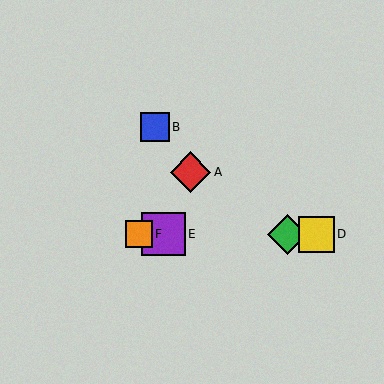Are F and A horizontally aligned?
No, F is at y≈234 and A is at y≈172.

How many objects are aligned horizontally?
4 objects (C, D, E, F) are aligned horizontally.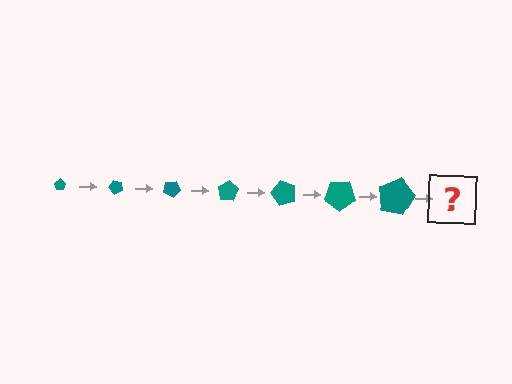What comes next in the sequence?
The next element should be a pentagon, larger than the previous one and rotated 350 degrees from the start.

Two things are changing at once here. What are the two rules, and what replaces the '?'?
The two rules are that the pentagon grows larger each step and it rotates 50 degrees each step. The '?' should be a pentagon, larger than the previous one and rotated 350 degrees from the start.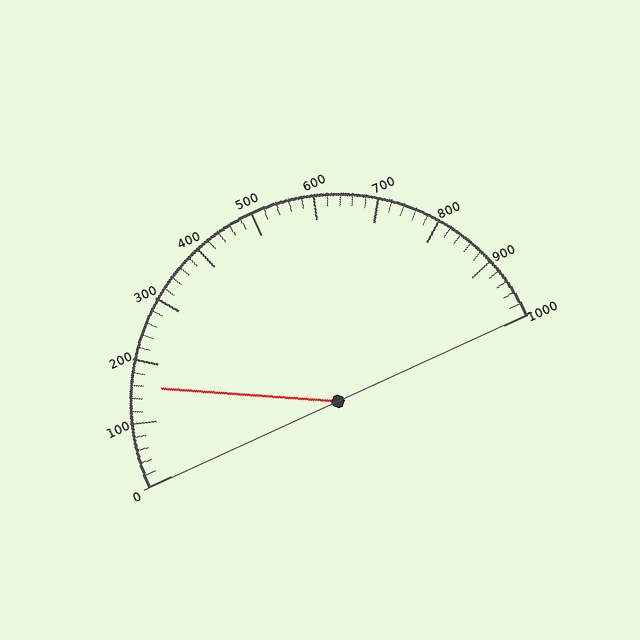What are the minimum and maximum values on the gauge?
The gauge ranges from 0 to 1000.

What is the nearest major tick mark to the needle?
The nearest major tick mark is 200.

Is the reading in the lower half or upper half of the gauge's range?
The reading is in the lower half of the range (0 to 1000).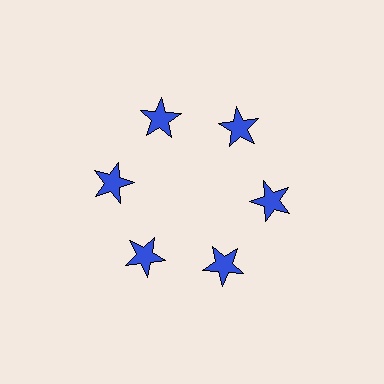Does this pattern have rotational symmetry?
Yes, this pattern has 6-fold rotational symmetry. It looks the same after rotating 60 degrees around the center.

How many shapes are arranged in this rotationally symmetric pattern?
There are 6 shapes, arranged in 6 groups of 1.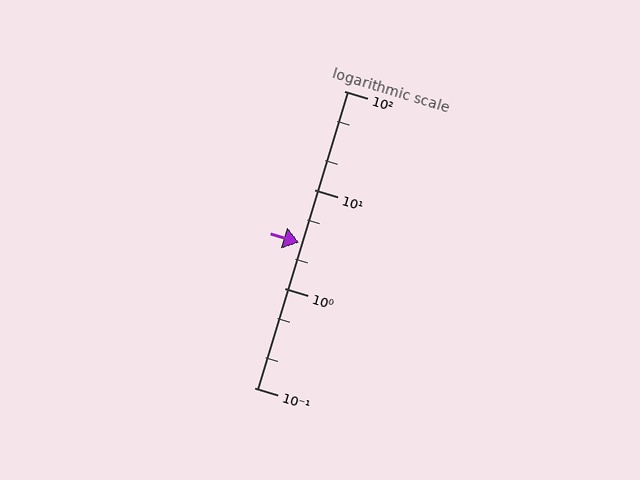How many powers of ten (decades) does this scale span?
The scale spans 3 decades, from 0.1 to 100.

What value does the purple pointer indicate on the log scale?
The pointer indicates approximately 2.9.